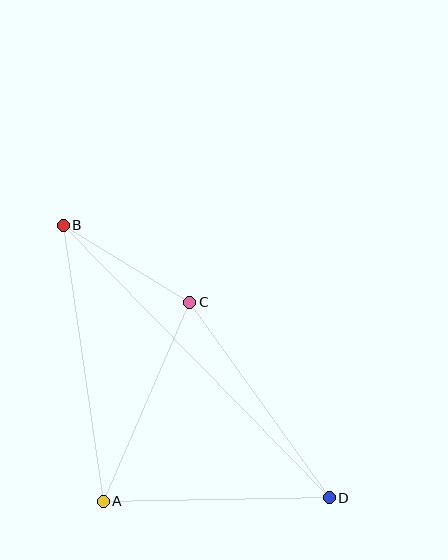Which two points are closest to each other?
Points B and C are closest to each other.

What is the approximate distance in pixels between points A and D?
The distance between A and D is approximately 226 pixels.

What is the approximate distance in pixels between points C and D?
The distance between C and D is approximately 240 pixels.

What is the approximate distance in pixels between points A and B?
The distance between A and B is approximately 279 pixels.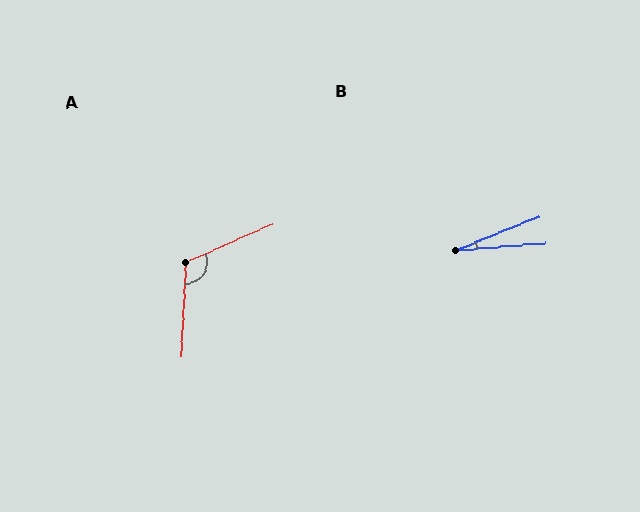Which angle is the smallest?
B, at approximately 18 degrees.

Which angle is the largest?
A, at approximately 116 degrees.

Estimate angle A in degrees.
Approximately 116 degrees.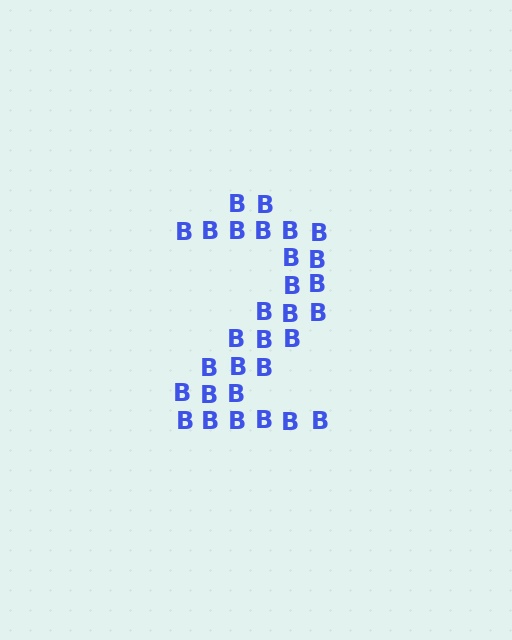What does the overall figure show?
The overall figure shows the digit 2.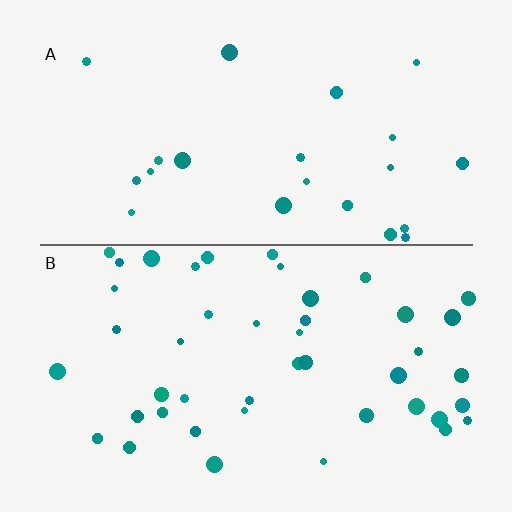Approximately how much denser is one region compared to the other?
Approximately 2.0× — region B over region A.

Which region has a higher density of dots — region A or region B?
B (the bottom).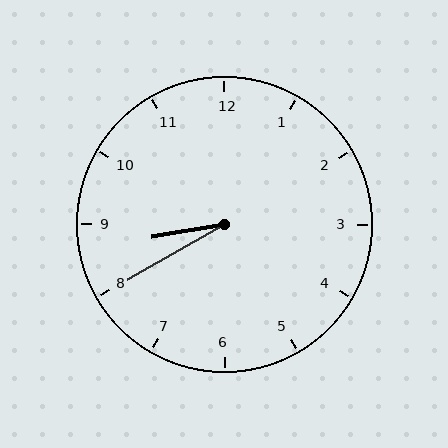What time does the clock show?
8:40.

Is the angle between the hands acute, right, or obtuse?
It is acute.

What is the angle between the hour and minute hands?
Approximately 20 degrees.